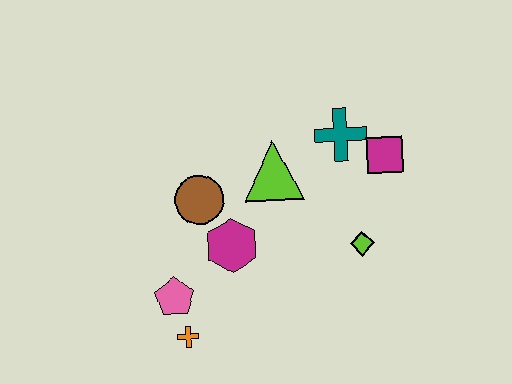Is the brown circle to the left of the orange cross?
No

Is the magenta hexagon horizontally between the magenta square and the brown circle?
Yes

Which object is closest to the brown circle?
The magenta hexagon is closest to the brown circle.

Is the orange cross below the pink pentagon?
Yes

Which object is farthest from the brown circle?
The magenta square is farthest from the brown circle.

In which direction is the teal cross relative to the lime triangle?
The teal cross is to the right of the lime triangle.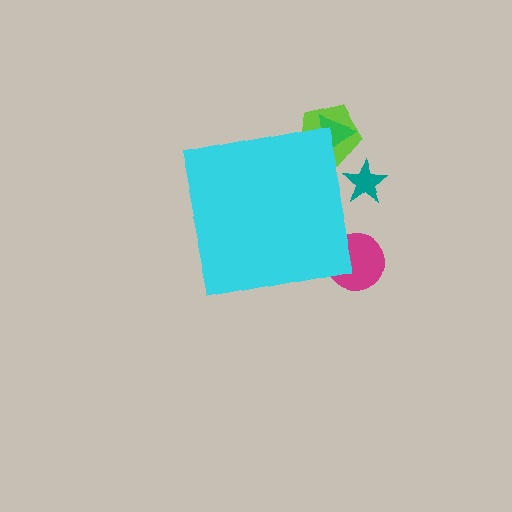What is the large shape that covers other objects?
A cyan square.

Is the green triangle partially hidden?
Yes, the green triangle is partially hidden behind the cyan square.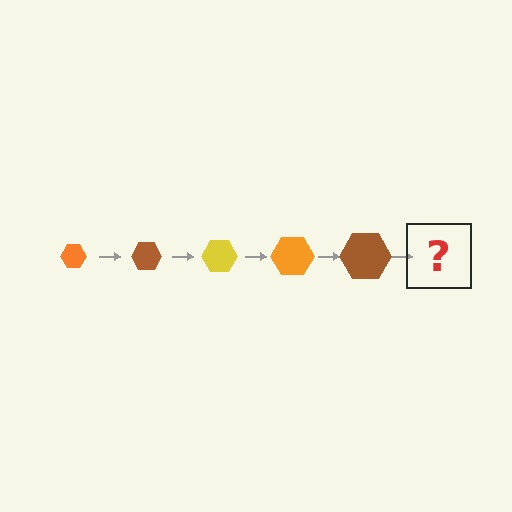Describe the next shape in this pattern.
It should be a yellow hexagon, larger than the previous one.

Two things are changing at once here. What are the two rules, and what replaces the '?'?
The two rules are that the hexagon grows larger each step and the color cycles through orange, brown, and yellow. The '?' should be a yellow hexagon, larger than the previous one.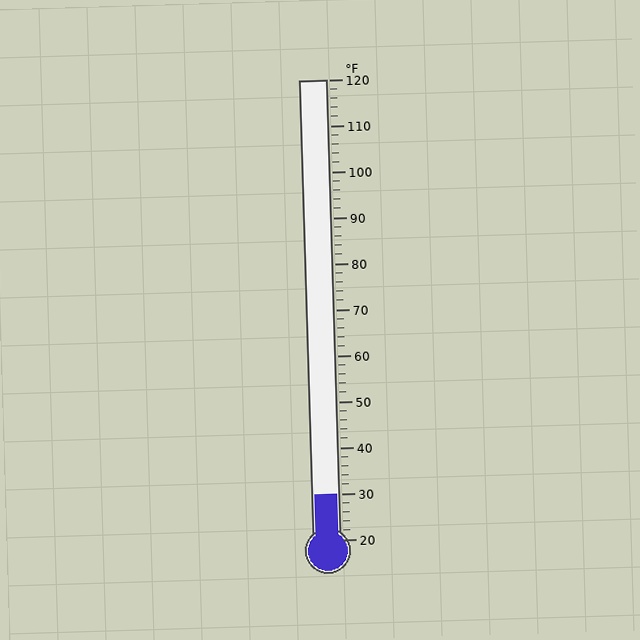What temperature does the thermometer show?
The thermometer shows approximately 30°F.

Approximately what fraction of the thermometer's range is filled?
The thermometer is filled to approximately 10% of its range.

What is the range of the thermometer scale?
The thermometer scale ranges from 20°F to 120°F.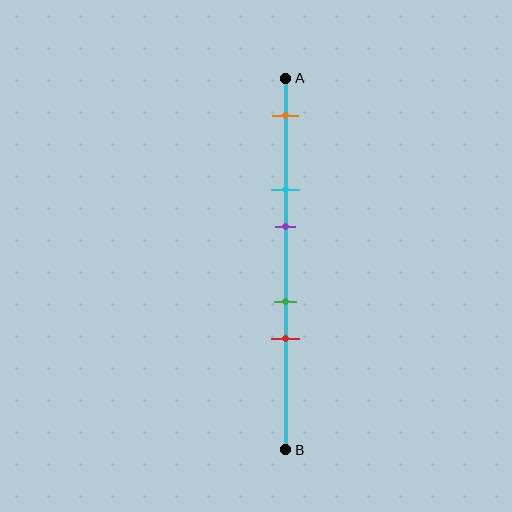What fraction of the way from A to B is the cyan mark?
The cyan mark is approximately 30% (0.3) of the way from A to B.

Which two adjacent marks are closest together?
The green and red marks are the closest adjacent pair.